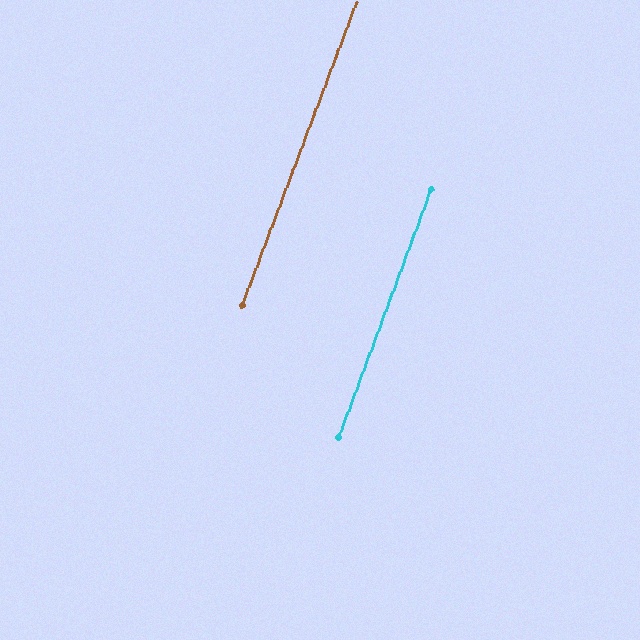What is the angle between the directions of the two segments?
Approximately 0 degrees.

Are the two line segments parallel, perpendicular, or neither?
Parallel — their directions differ by only 0.3°.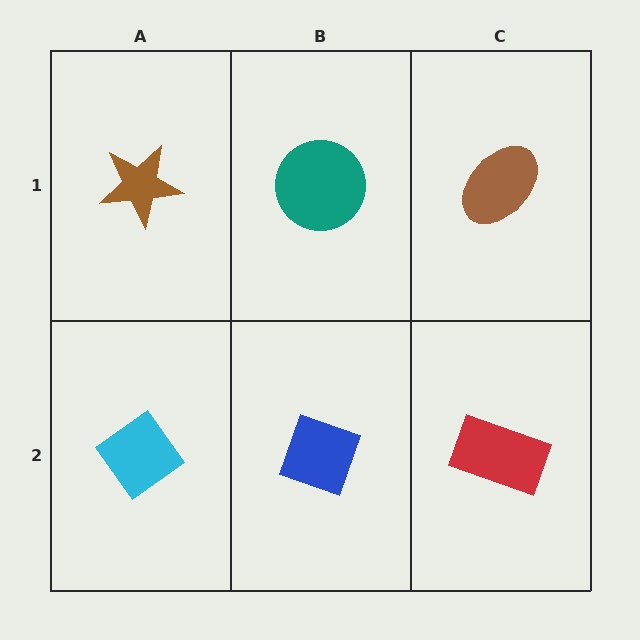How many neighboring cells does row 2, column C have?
2.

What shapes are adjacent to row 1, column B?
A blue diamond (row 2, column B), a brown star (row 1, column A), a brown ellipse (row 1, column C).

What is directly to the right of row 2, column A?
A blue diamond.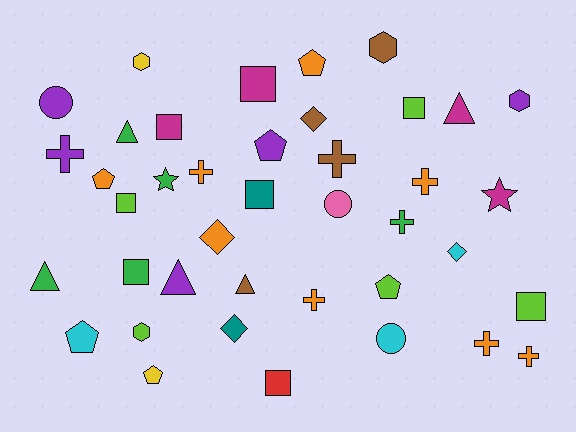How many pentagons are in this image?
There are 6 pentagons.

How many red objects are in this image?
There is 1 red object.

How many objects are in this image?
There are 40 objects.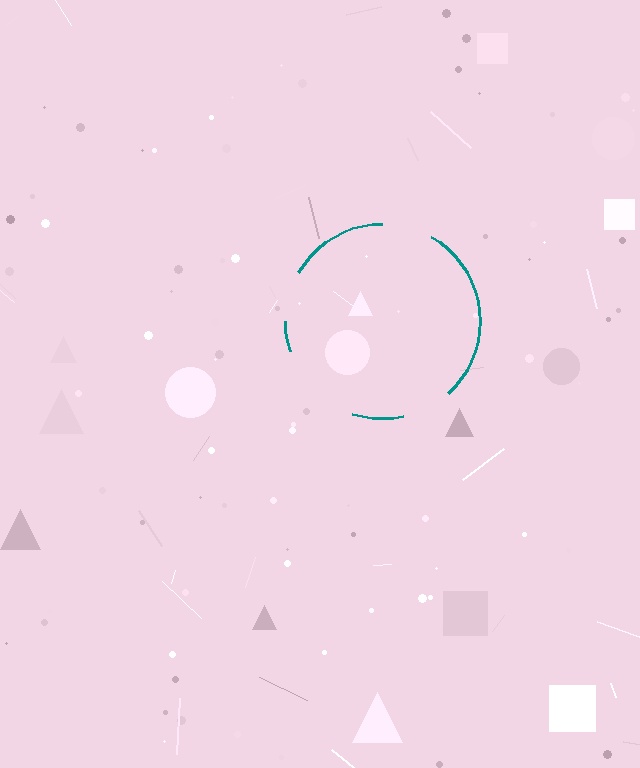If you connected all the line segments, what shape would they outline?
They would outline a circle.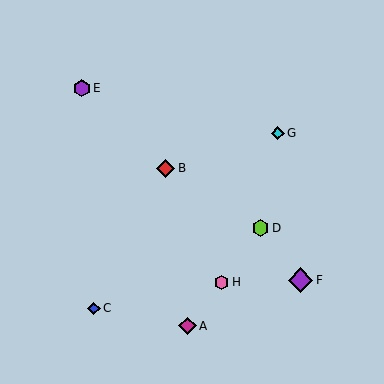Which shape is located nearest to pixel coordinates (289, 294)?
The purple diamond (labeled F) at (300, 280) is nearest to that location.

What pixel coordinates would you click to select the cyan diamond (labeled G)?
Click at (278, 133) to select the cyan diamond G.